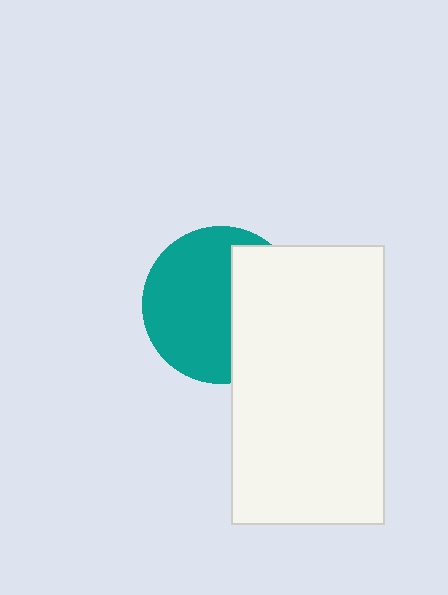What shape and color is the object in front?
The object in front is a white rectangle.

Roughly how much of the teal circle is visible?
About half of it is visible (roughly 61%).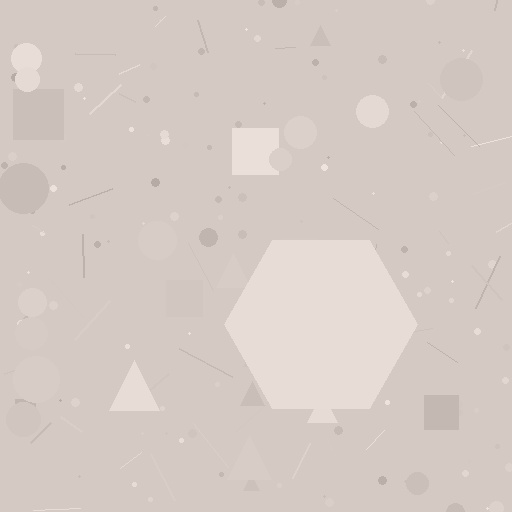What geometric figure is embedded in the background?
A hexagon is embedded in the background.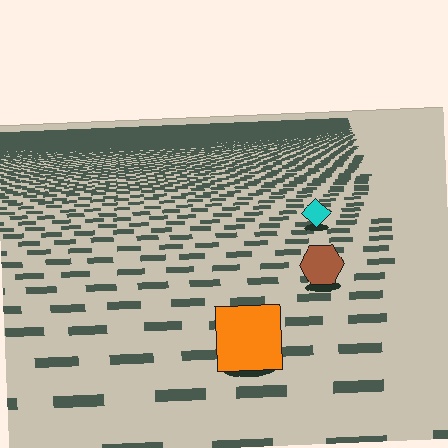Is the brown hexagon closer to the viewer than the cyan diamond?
Yes. The brown hexagon is closer — you can tell from the texture gradient: the ground texture is coarser near it.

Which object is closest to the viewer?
The orange square is closest. The texture marks near it are larger and more spread out.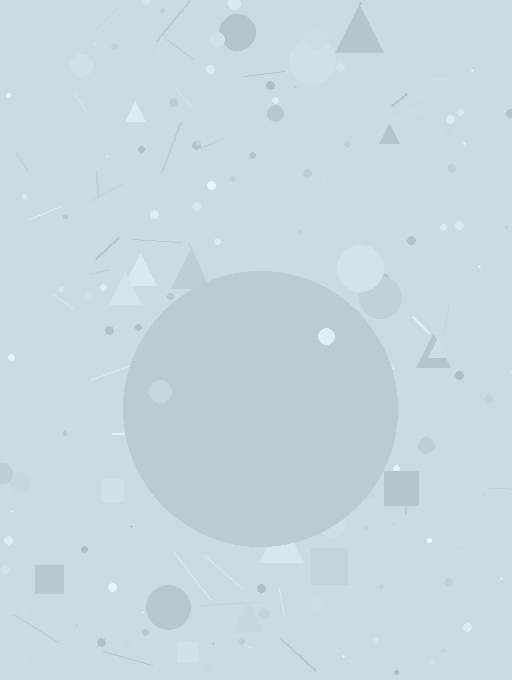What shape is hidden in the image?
A circle is hidden in the image.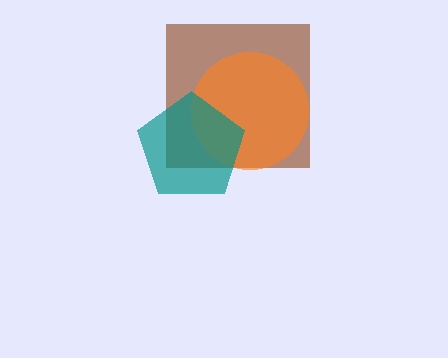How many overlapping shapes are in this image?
There are 3 overlapping shapes in the image.